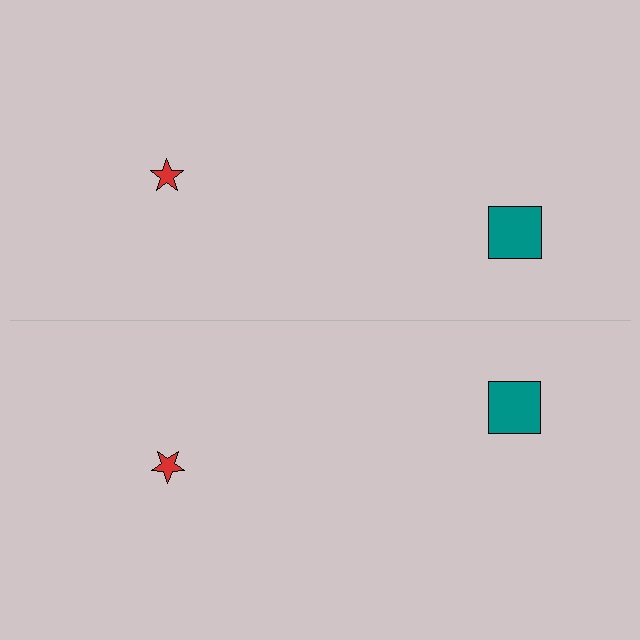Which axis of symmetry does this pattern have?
The pattern has a horizontal axis of symmetry running through the center of the image.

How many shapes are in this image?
There are 4 shapes in this image.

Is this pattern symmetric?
Yes, this pattern has bilateral (reflection) symmetry.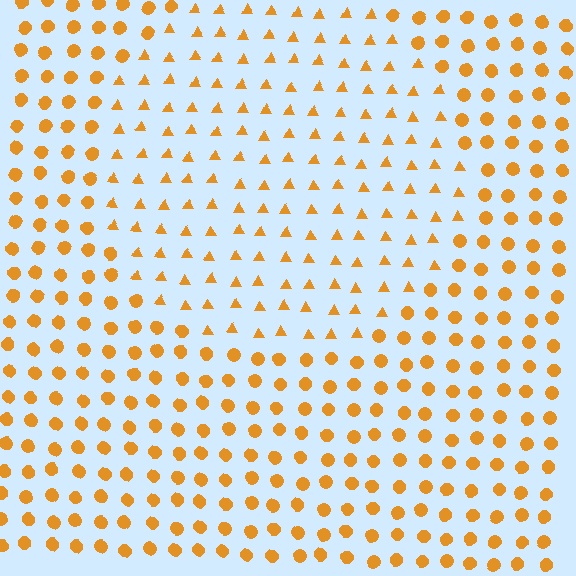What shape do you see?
I see a circle.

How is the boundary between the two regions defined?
The boundary is defined by a change in element shape: triangles inside vs. circles outside. All elements share the same color and spacing.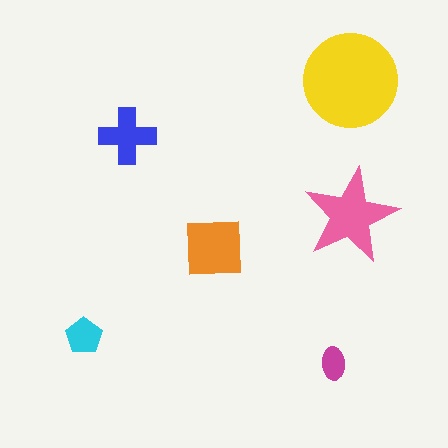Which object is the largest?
The yellow circle.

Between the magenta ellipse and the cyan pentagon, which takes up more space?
The cyan pentagon.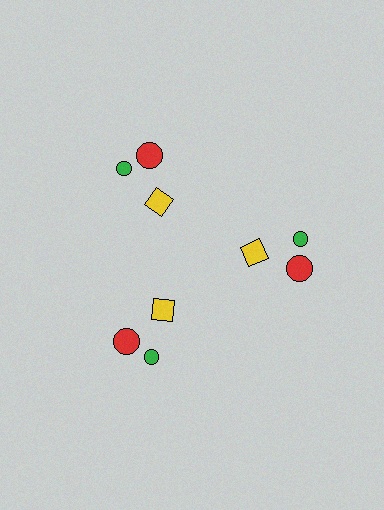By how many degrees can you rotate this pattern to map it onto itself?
The pattern maps onto itself every 120 degrees of rotation.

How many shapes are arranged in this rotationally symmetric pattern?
There are 9 shapes, arranged in 3 groups of 3.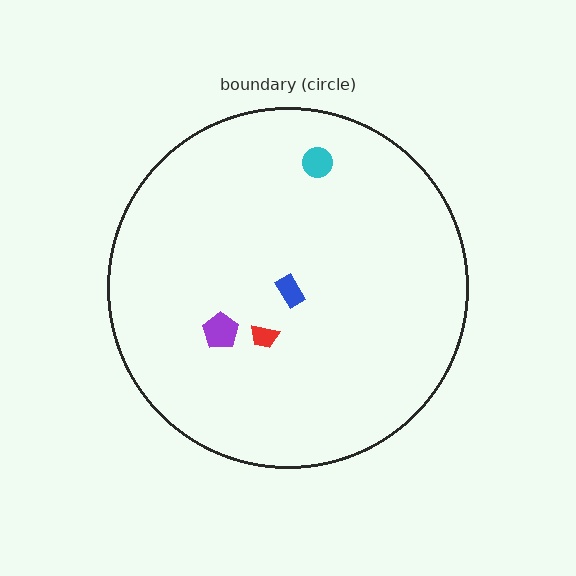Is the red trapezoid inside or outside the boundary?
Inside.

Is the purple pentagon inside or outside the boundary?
Inside.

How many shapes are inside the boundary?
4 inside, 0 outside.